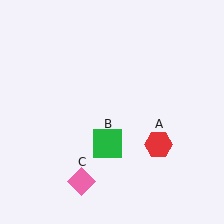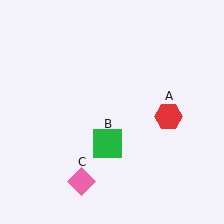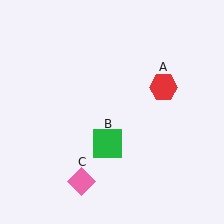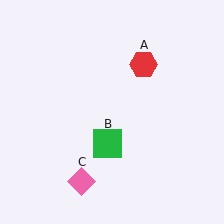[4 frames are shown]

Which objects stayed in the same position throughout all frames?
Green square (object B) and pink diamond (object C) remained stationary.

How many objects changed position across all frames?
1 object changed position: red hexagon (object A).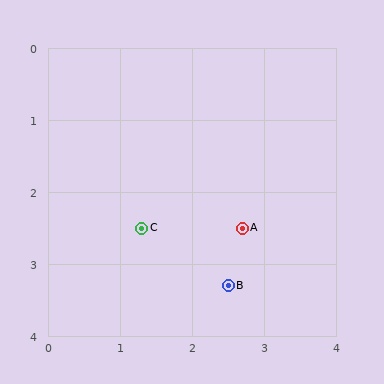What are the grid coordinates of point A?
Point A is at approximately (2.7, 2.5).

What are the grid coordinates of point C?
Point C is at approximately (1.3, 2.5).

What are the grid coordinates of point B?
Point B is at approximately (2.5, 3.3).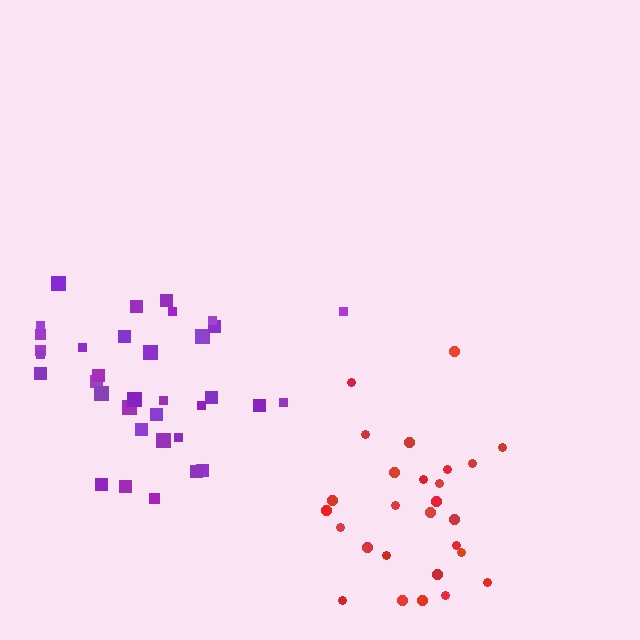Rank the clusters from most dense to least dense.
red, purple.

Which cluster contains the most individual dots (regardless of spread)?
Purple (35).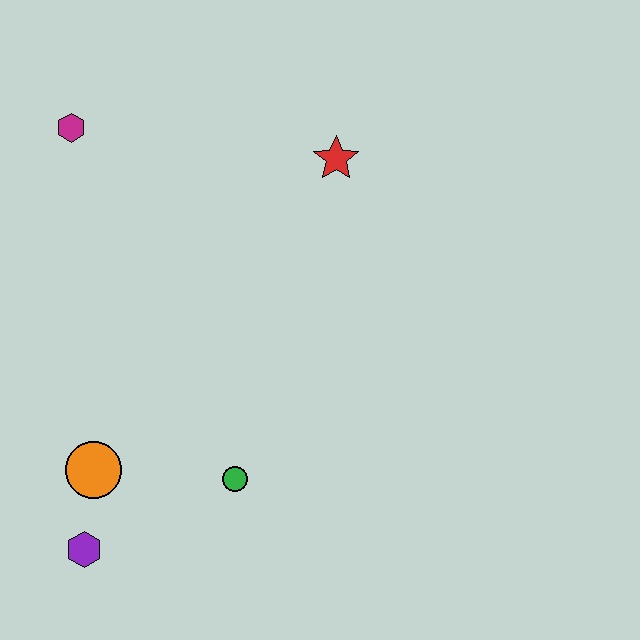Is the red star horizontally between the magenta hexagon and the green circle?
No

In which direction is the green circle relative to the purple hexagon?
The green circle is to the right of the purple hexagon.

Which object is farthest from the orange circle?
The red star is farthest from the orange circle.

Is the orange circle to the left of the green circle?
Yes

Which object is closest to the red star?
The magenta hexagon is closest to the red star.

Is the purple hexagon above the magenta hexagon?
No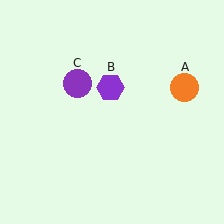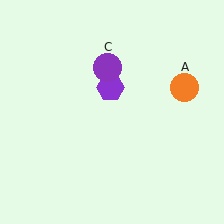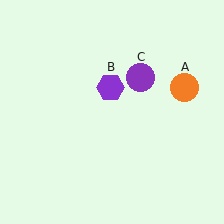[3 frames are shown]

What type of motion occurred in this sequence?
The purple circle (object C) rotated clockwise around the center of the scene.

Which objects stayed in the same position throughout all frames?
Orange circle (object A) and purple hexagon (object B) remained stationary.